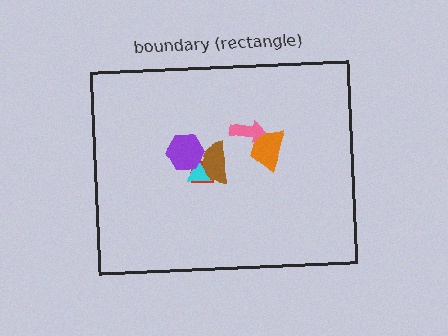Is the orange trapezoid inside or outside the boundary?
Inside.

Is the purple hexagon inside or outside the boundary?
Inside.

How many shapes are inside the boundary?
6 inside, 0 outside.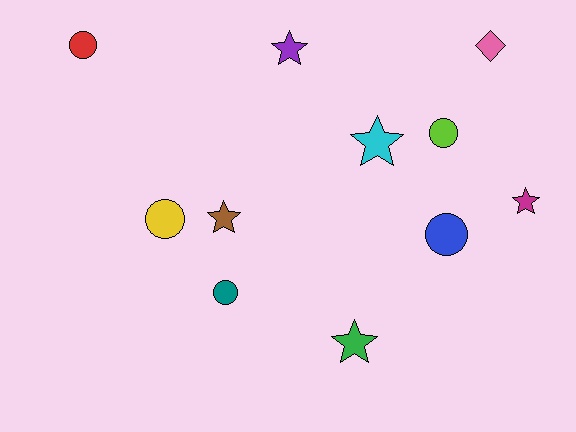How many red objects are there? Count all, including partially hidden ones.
There is 1 red object.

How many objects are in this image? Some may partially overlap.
There are 11 objects.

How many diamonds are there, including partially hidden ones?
There is 1 diamond.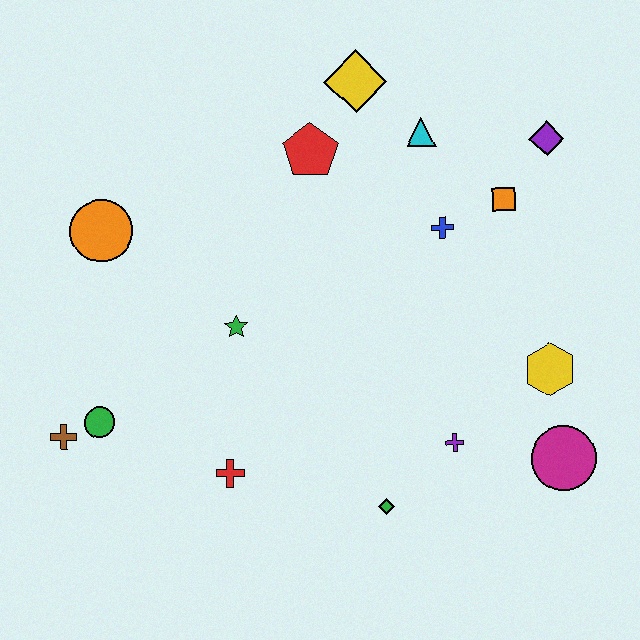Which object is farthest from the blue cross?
The brown cross is farthest from the blue cross.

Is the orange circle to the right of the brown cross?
Yes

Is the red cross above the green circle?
No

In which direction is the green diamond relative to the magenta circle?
The green diamond is to the left of the magenta circle.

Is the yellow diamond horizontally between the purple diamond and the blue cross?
No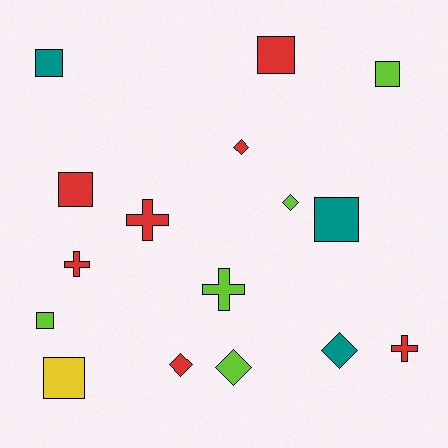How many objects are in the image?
There are 16 objects.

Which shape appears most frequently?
Square, with 7 objects.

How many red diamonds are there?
There are 2 red diamonds.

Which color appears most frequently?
Red, with 7 objects.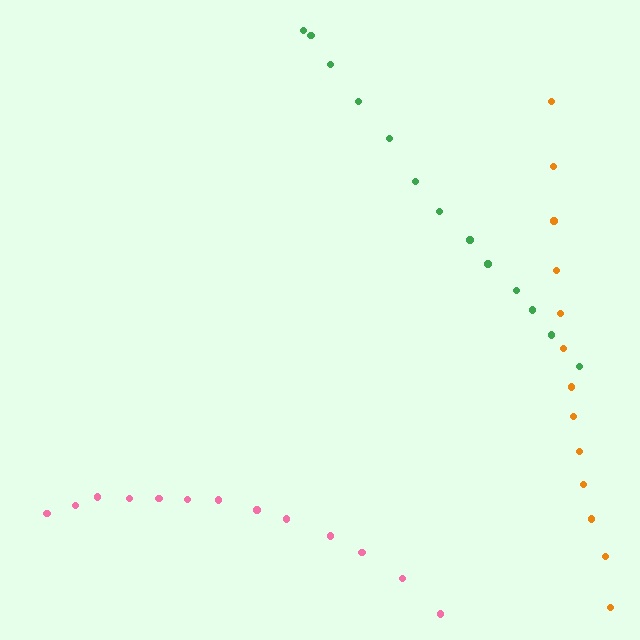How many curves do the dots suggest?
There are 3 distinct paths.